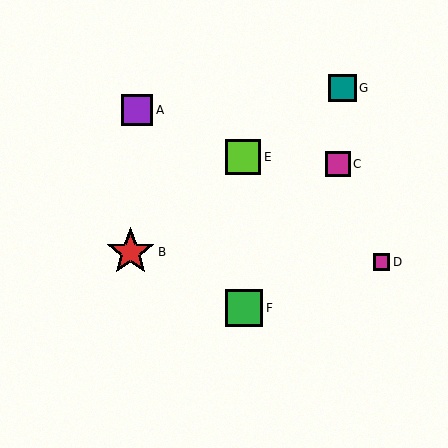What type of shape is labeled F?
Shape F is a green square.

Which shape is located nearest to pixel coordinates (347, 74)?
The teal square (labeled G) at (342, 88) is nearest to that location.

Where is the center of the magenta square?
The center of the magenta square is at (381, 262).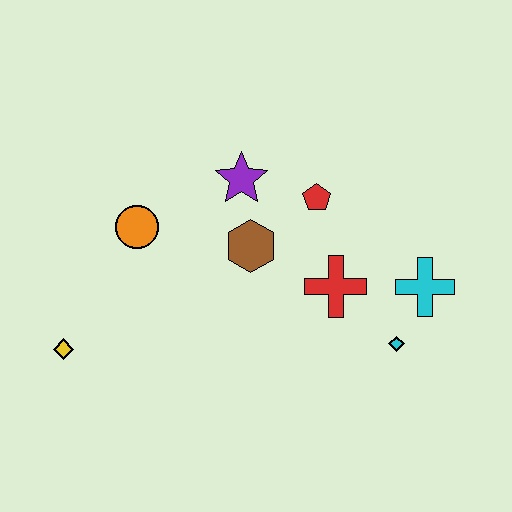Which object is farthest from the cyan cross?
The yellow diamond is farthest from the cyan cross.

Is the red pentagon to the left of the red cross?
Yes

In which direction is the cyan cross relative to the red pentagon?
The cyan cross is to the right of the red pentagon.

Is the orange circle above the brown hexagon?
Yes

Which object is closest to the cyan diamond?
The cyan cross is closest to the cyan diamond.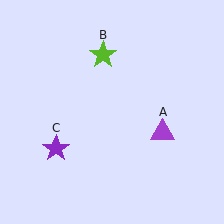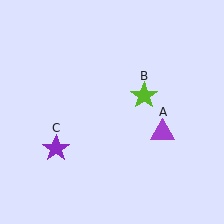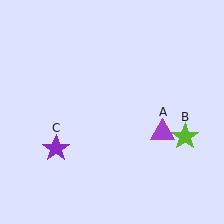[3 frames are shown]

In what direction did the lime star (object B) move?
The lime star (object B) moved down and to the right.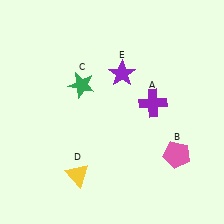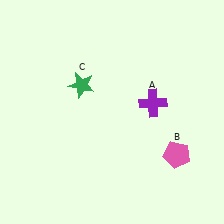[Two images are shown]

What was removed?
The purple star (E), the yellow triangle (D) were removed in Image 2.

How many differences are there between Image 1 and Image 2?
There are 2 differences between the two images.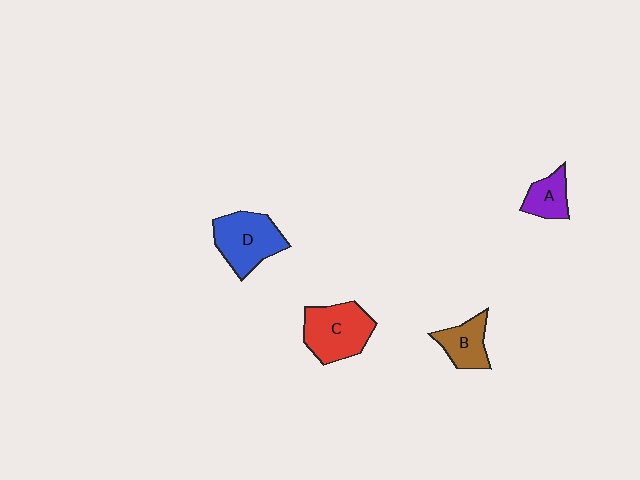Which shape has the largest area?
Shape C (red).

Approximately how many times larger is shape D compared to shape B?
Approximately 1.6 times.